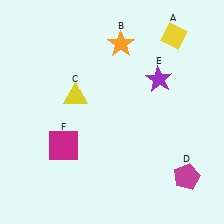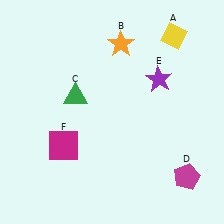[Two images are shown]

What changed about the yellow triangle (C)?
In Image 1, C is yellow. In Image 2, it changed to green.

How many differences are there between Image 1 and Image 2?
There is 1 difference between the two images.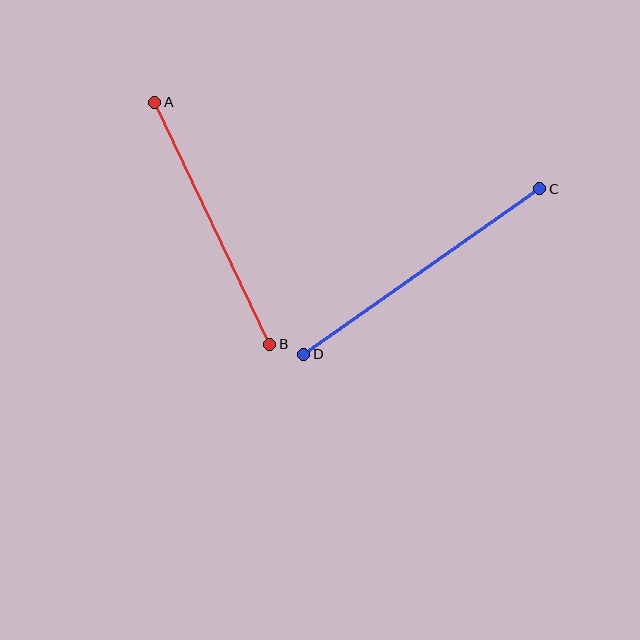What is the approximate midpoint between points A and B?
The midpoint is at approximately (212, 223) pixels.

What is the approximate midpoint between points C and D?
The midpoint is at approximately (422, 271) pixels.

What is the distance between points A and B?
The distance is approximately 268 pixels.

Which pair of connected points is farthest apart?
Points C and D are farthest apart.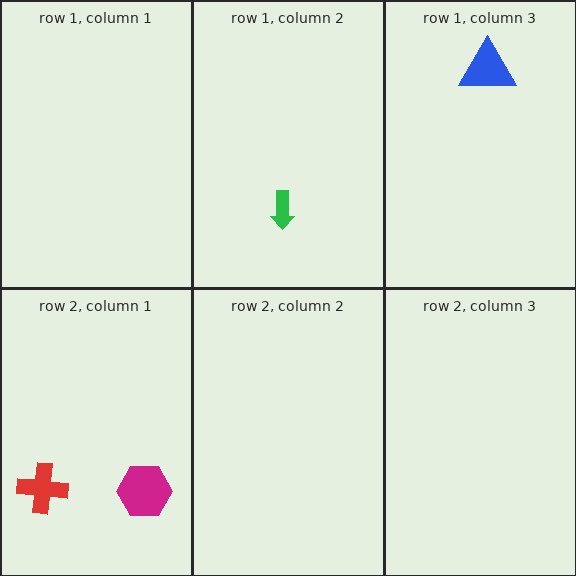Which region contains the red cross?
The row 2, column 1 region.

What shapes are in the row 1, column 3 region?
The blue triangle.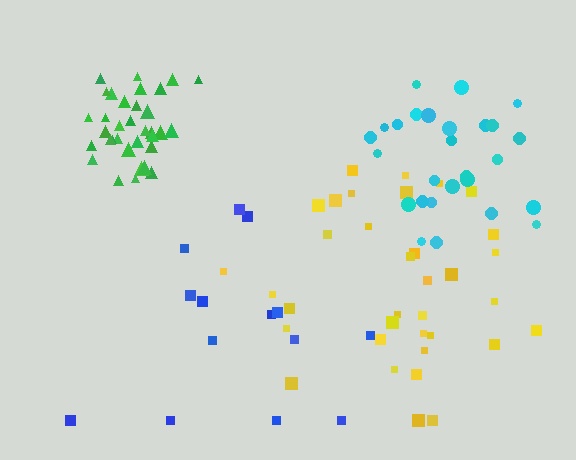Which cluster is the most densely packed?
Green.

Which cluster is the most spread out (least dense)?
Blue.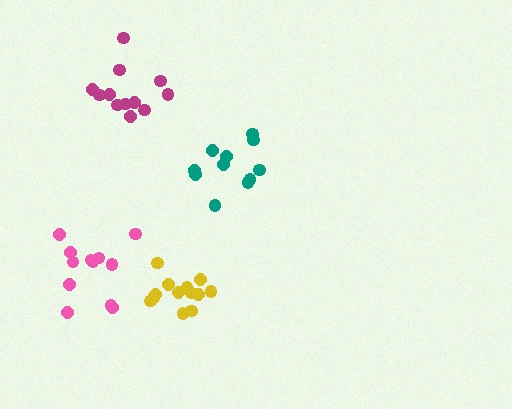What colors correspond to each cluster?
The clusters are colored: teal, magenta, yellow, pink.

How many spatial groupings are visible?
There are 4 spatial groupings.